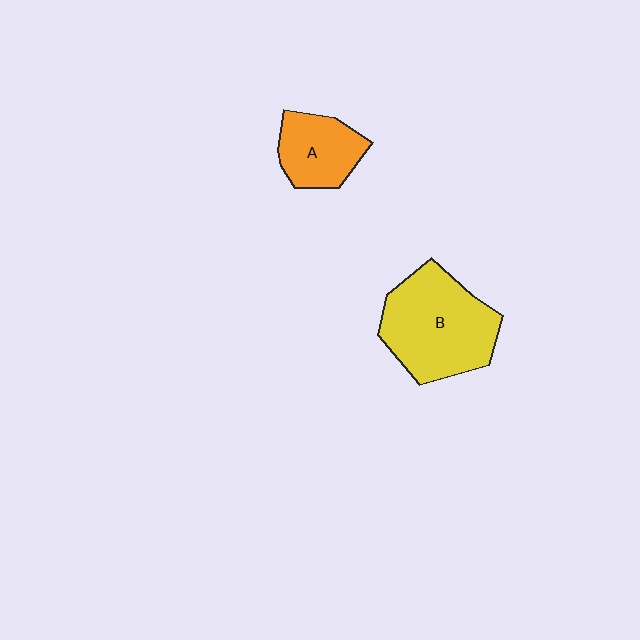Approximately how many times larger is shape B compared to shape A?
Approximately 1.9 times.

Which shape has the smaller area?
Shape A (orange).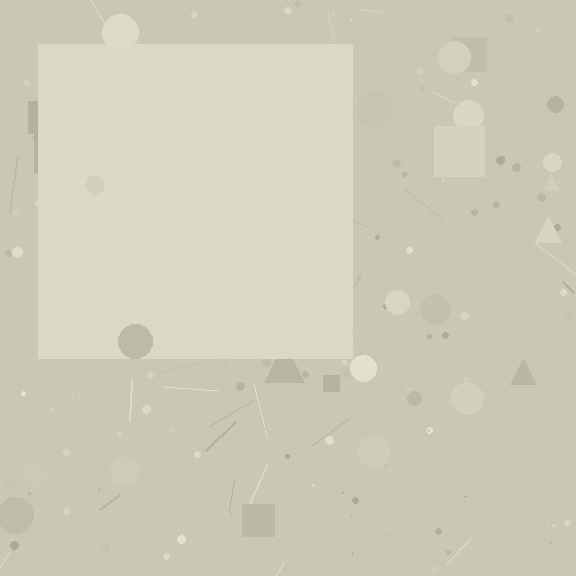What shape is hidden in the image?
A square is hidden in the image.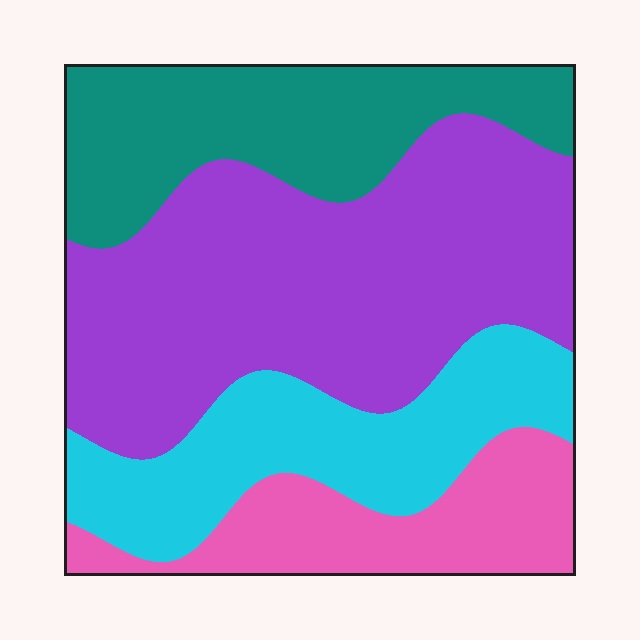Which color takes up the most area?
Purple, at roughly 40%.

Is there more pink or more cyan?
Cyan.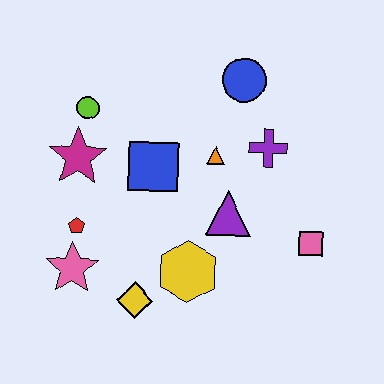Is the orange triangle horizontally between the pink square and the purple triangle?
No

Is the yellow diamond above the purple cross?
No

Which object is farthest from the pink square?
The lime circle is farthest from the pink square.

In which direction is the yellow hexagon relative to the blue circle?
The yellow hexagon is below the blue circle.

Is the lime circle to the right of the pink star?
Yes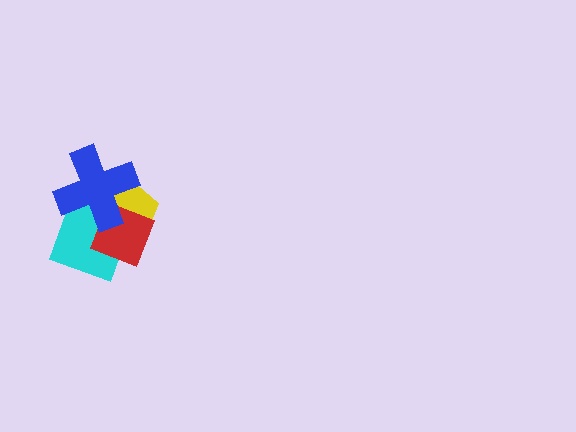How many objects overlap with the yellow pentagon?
3 objects overlap with the yellow pentagon.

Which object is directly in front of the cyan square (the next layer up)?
The red diamond is directly in front of the cyan square.